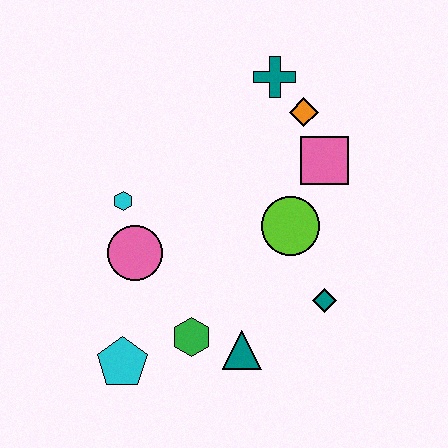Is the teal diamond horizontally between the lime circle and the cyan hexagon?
No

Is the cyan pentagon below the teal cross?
Yes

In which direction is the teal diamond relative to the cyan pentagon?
The teal diamond is to the right of the cyan pentagon.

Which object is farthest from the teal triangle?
The teal cross is farthest from the teal triangle.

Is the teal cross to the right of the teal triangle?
Yes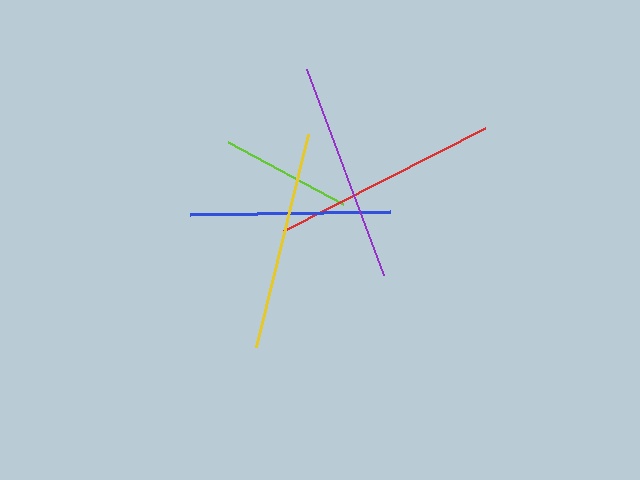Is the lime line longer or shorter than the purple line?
The purple line is longer than the lime line.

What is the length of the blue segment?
The blue segment is approximately 200 pixels long.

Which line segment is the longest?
The red line is the longest at approximately 227 pixels.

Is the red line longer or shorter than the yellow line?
The red line is longer than the yellow line.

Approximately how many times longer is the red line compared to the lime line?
The red line is approximately 1.7 times the length of the lime line.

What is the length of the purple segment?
The purple segment is approximately 220 pixels long.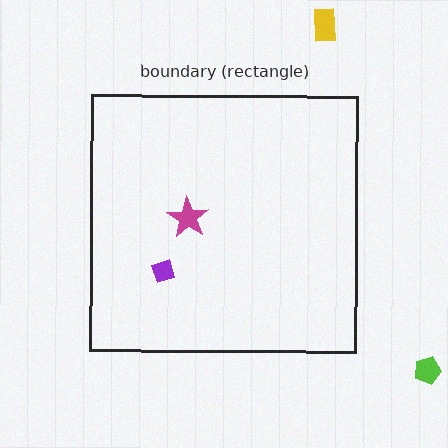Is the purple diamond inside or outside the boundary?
Inside.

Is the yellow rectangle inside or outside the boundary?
Outside.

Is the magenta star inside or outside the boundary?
Inside.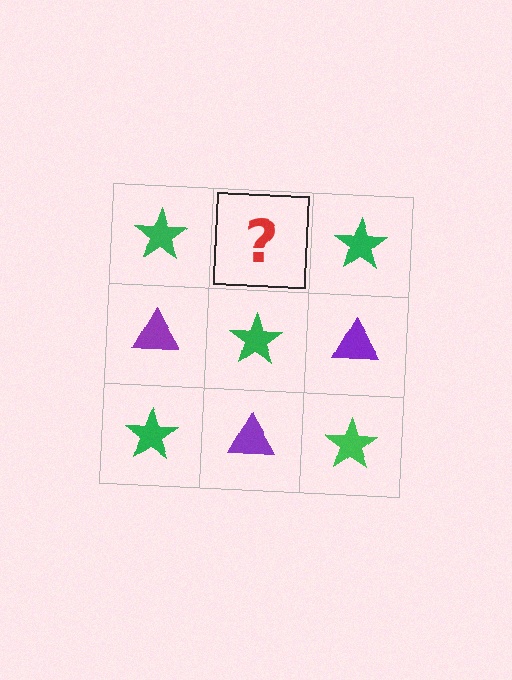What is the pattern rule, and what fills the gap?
The rule is that it alternates green star and purple triangle in a checkerboard pattern. The gap should be filled with a purple triangle.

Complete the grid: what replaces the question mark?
The question mark should be replaced with a purple triangle.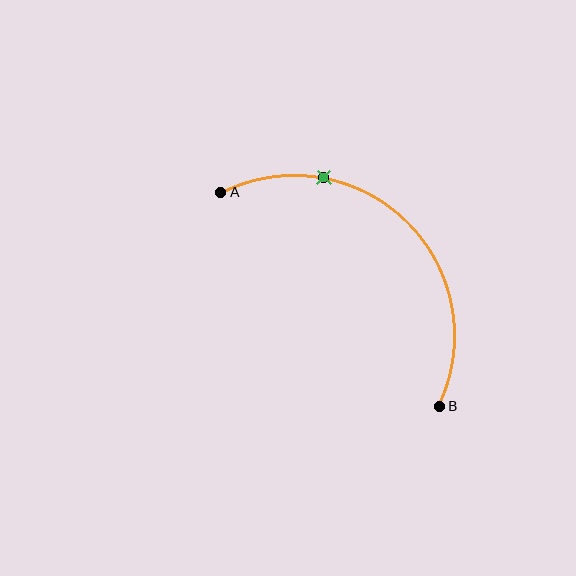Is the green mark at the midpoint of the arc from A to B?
No. The green mark lies on the arc but is closer to endpoint A. The arc midpoint would be at the point on the curve equidistant along the arc from both A and B.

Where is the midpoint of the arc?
The arc midpoint is the point on the curve farthest from the straight line joining A and B. It sits above and to the right of that line.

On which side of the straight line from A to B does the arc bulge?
The arc bulges above and to the right of the straight line connecting A and B.